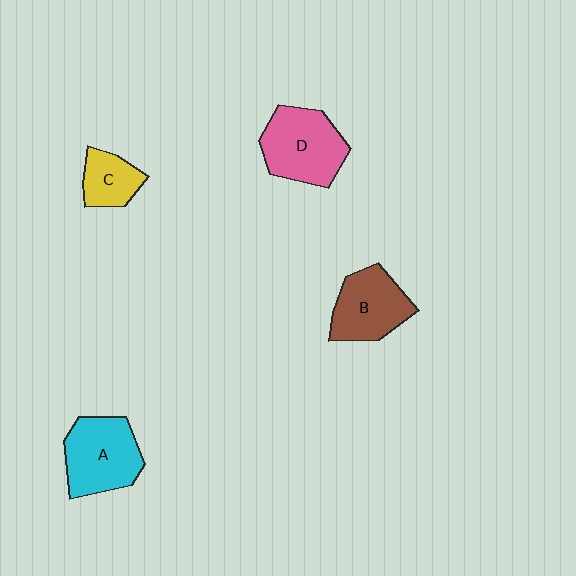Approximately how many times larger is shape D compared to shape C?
Approximately 1.9 times.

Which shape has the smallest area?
Shape C (yellow).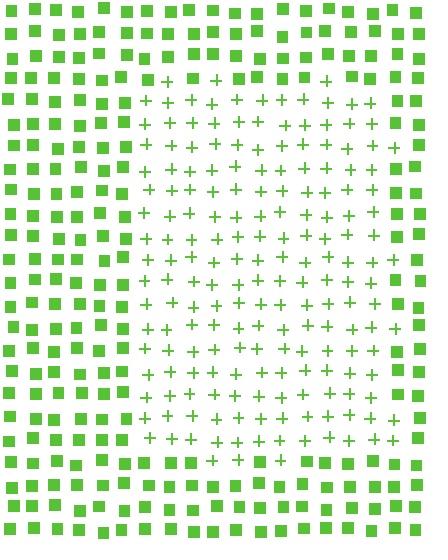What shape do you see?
I see a rectangle.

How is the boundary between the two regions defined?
The boundary is defined by a change in element shape: plus signs inside vs. squares outside. All elements share the same color and spacing.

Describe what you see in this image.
The image is filled with small lime elements arranged in a uniform grid. A rectangle-shaped region contains plus signs, while the surrounding area contains squares. The boundary is defined purely by the change in element shape.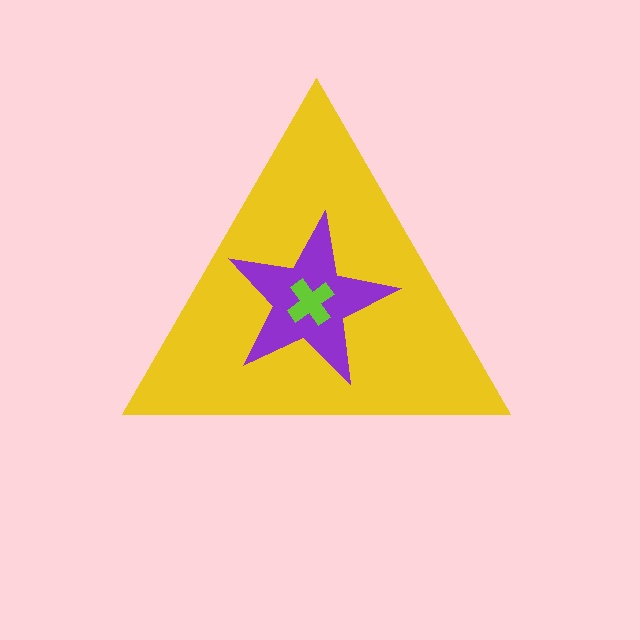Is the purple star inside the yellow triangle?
Yes.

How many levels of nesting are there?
3.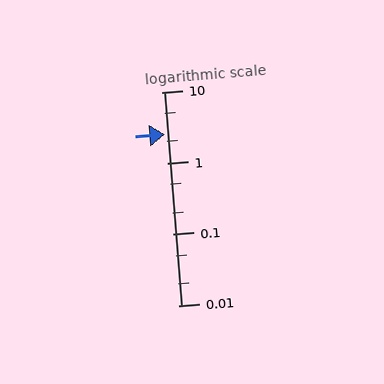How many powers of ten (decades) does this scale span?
The scale spans 3 decades, from 0.01 to 10.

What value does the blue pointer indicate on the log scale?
The pointer indicates approximately 2.5.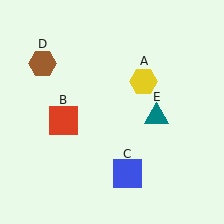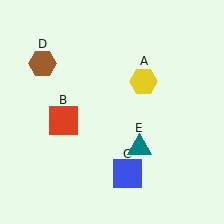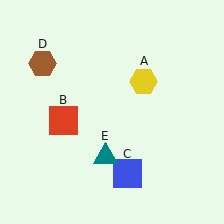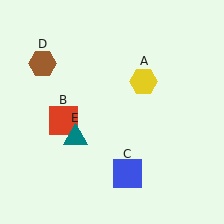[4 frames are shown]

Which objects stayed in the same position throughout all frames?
Yellow hexagon (object A) and red square (object B) and blue square (object C) and brown hexagon (object D) remained stationary.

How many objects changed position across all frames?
1 object changed position: teal triangle (object E).